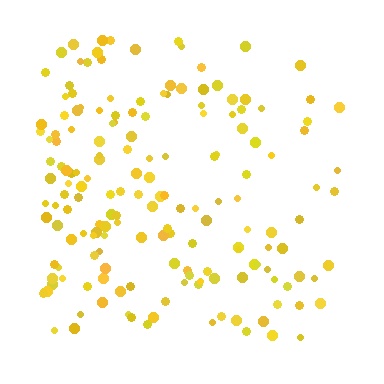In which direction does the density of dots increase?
From right to left, with the left side densest.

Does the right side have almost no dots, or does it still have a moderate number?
Still a moderate number, just noticeably fewer than the left.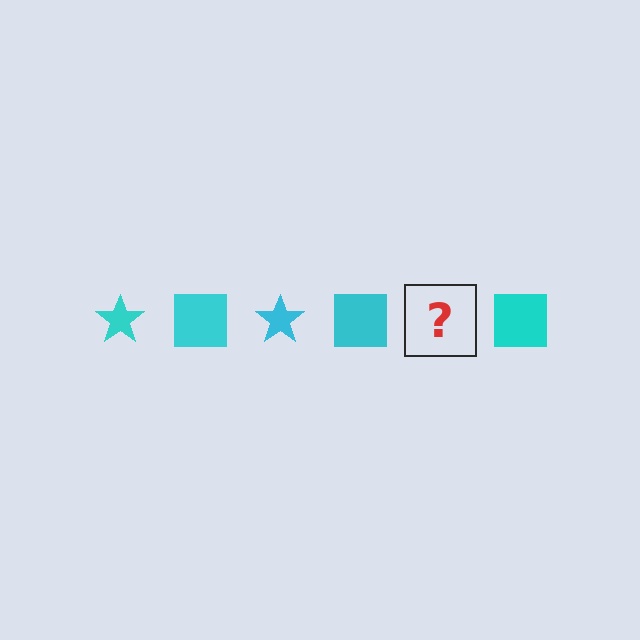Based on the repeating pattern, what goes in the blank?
The blank should be a cyan star.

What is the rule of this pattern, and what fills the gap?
The rule is that the pattern cycles through star, square shapes in cyan. The gap should be filled with a cyan star.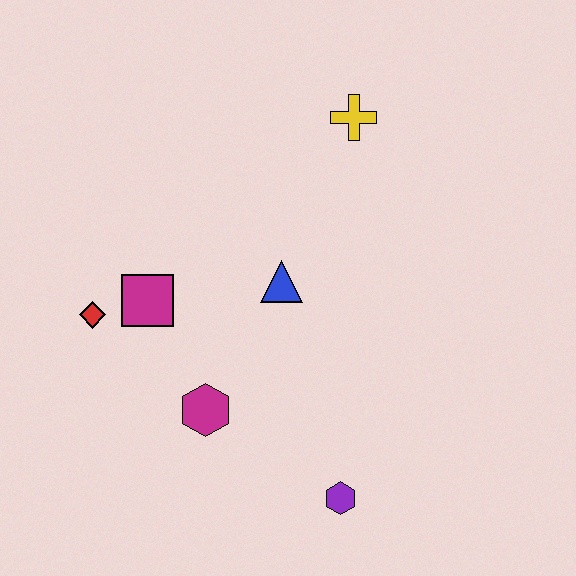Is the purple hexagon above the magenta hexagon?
No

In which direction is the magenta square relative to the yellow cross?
The magenta square is to the left of the yellow cross.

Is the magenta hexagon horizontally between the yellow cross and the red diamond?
Yes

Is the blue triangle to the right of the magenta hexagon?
Yes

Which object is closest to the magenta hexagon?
The magenta square is closest to the magenta hexagon.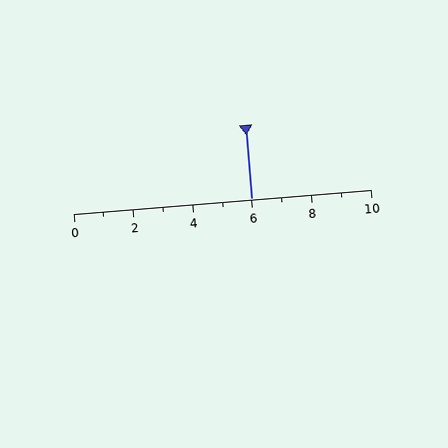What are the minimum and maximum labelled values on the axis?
The axis runs from 0 to 10.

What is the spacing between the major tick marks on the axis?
The major ticks are spaced 2 apart.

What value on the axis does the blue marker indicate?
The marker indicates approximately 6.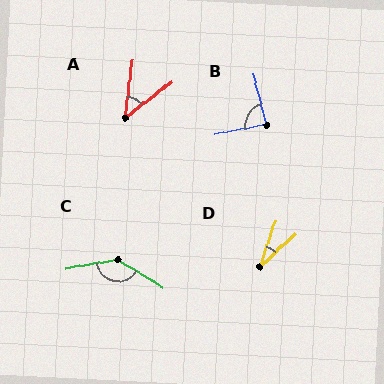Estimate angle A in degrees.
Approximately 46 degrees.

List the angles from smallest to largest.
D (28°), A (46°), B (87°), C (139°).